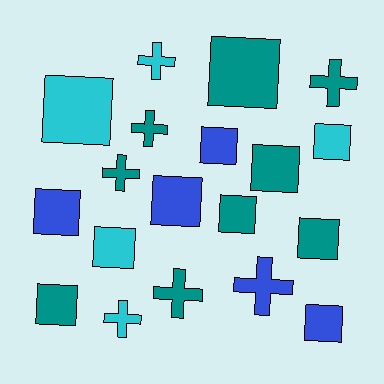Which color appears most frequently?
Teal, with 9 objects.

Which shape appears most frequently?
Square, with 12 objects.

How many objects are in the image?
There are 19 objects.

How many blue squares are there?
There are 4 blue squares.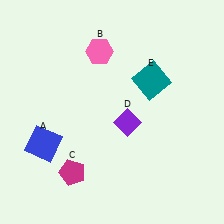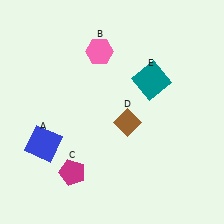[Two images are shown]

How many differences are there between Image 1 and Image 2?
There is 1 difference between the two images.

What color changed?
The diamond (D) changed from purple in Image 1 to brown in Image 2.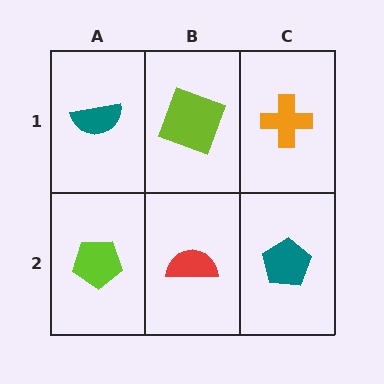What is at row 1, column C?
An orange cross.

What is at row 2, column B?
A red semicircle.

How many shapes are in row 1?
3 shapes.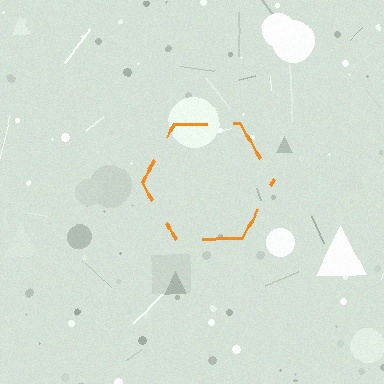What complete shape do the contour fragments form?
The contour fragments form a hexagon.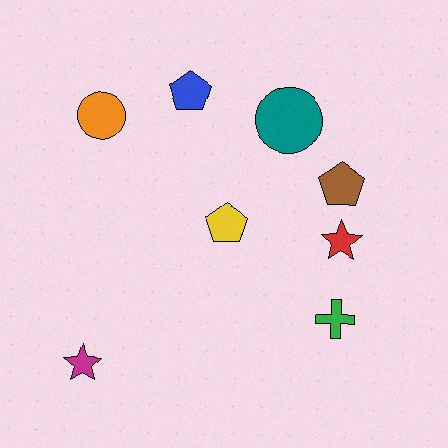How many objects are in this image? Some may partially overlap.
There are 8 objects.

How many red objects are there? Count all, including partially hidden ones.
There is 1 red object.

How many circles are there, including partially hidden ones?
There are 2 circles.